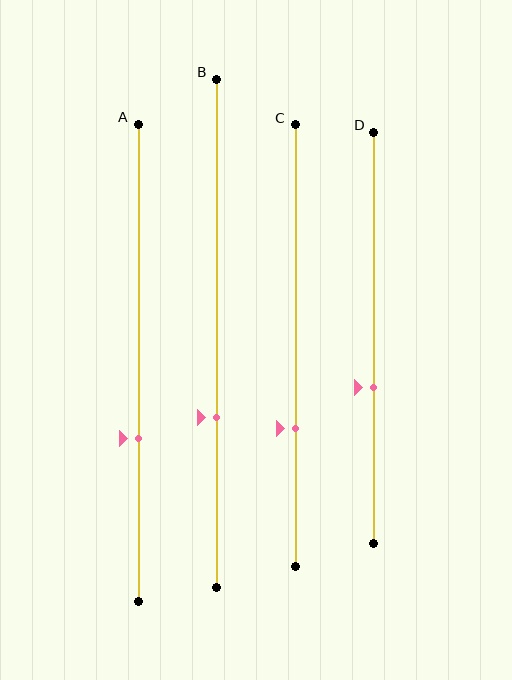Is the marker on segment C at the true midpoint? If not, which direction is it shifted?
No, the marker on segment C is shifted downward by about 19% of the segment length.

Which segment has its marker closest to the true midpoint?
Segment D has its marker closest to the true midpoint.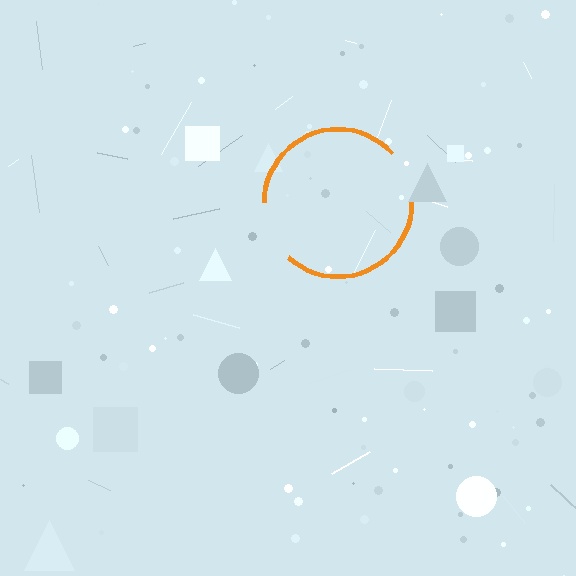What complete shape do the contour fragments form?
The contour fragments form a circle.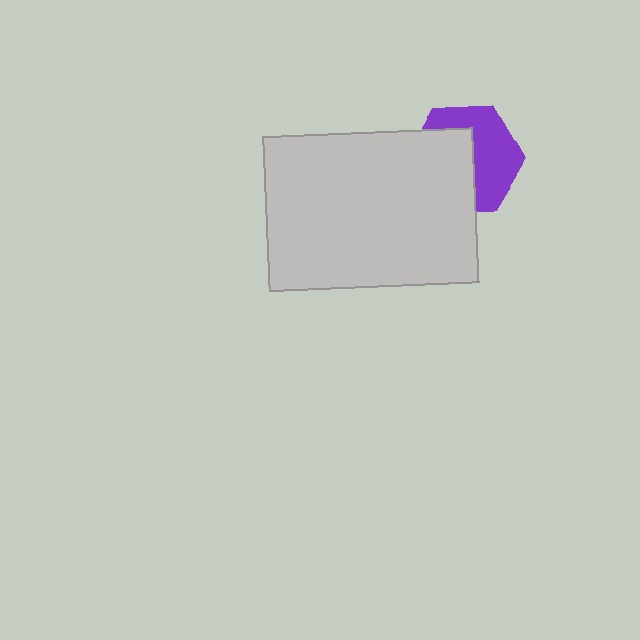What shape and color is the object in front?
The object in front is a light gray rectangle.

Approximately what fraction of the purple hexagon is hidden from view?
Roughly 51% of the purple hexagon is hidden behind the light gray rectangle.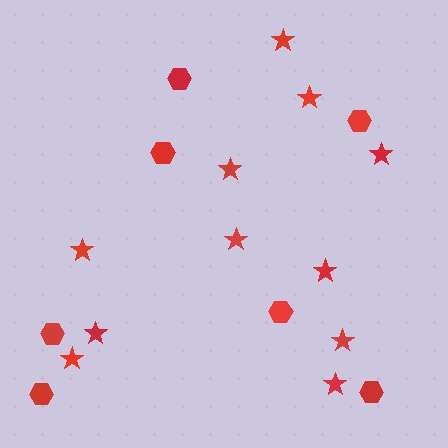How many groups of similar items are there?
There are 2 groups: one group of stars (11) and one group of hexagons (7).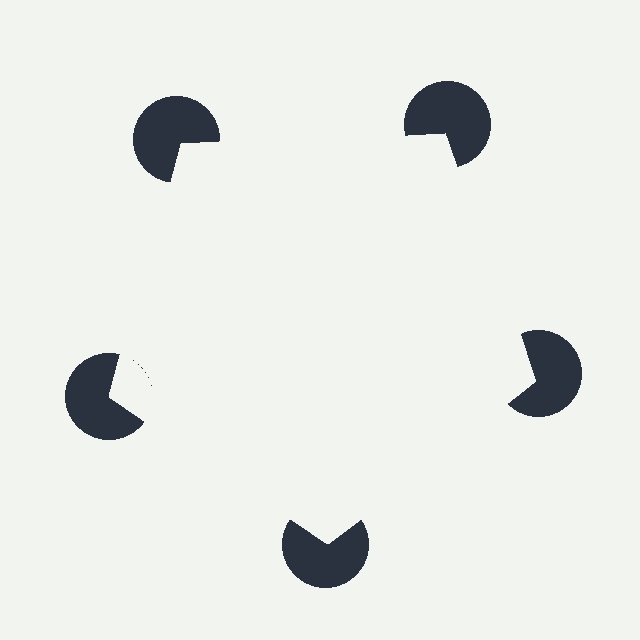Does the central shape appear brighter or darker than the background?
It typically appears slightly brighter than the background, even though no actual brightness change is drawn.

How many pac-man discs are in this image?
There are 5 — one at each vertex of the illusory pentagon.